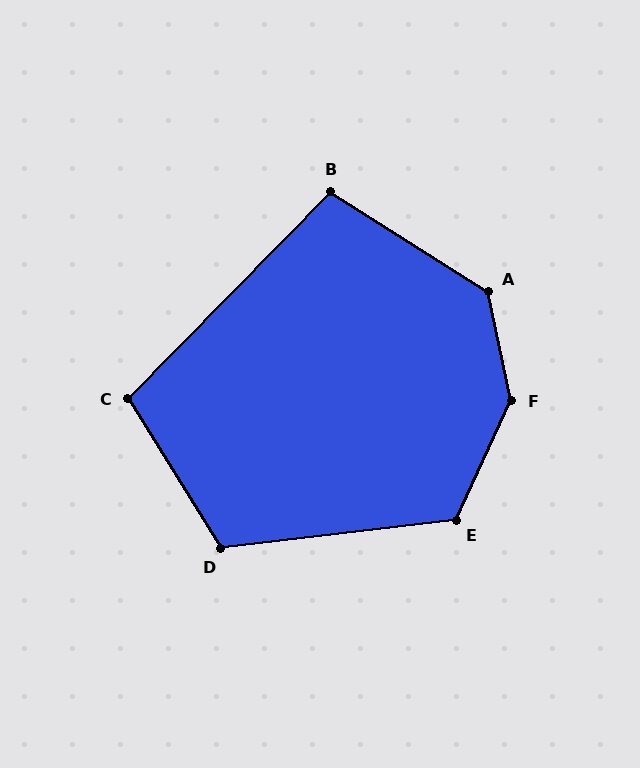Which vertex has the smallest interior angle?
B, at approximately 102 degrees.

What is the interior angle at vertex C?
Approximately 104 degrees (obtuse).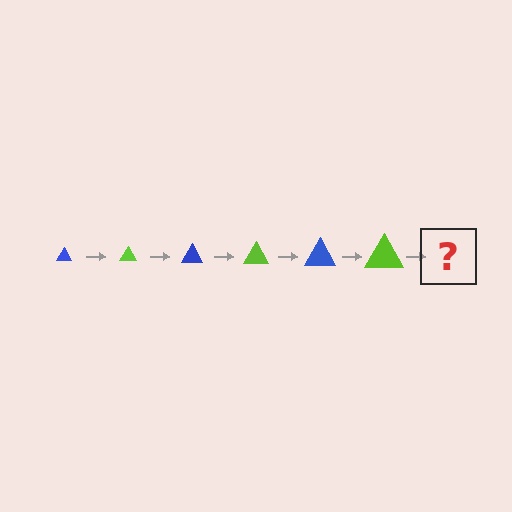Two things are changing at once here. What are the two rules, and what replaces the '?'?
The two rules are that the triangle grows larger each step and the color cycles through blue and lime. The '?' should be a blue triangle, larger than the previous one.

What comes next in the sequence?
The next element should be a blue triangle, larger than the previous one.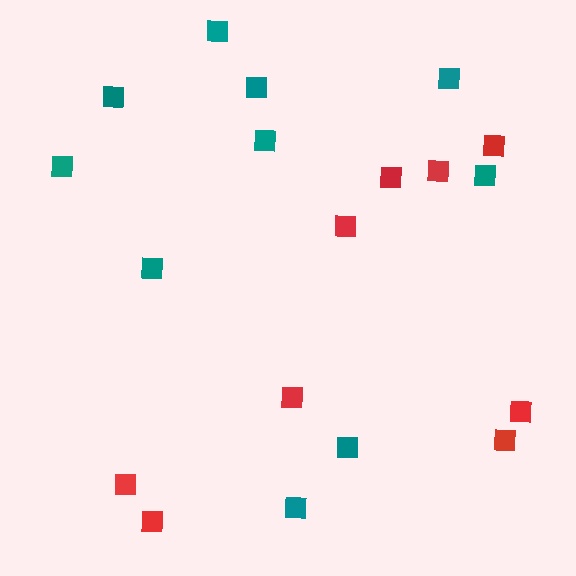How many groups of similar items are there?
There are 2 groups: one group of red squares (9) and one group of teal squares (10).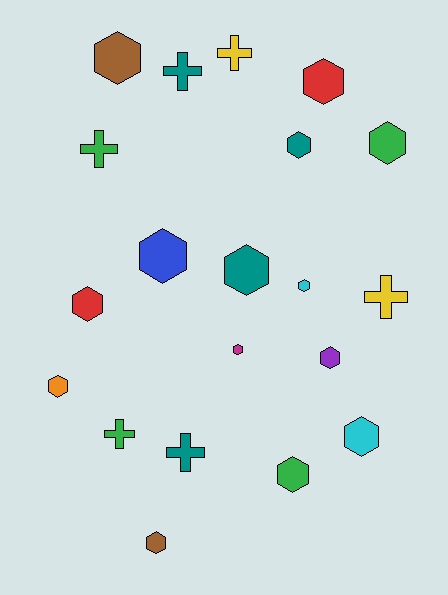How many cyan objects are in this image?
There are 2 cyan objects.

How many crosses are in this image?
There are 6 crosses.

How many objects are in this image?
There are 20 objects.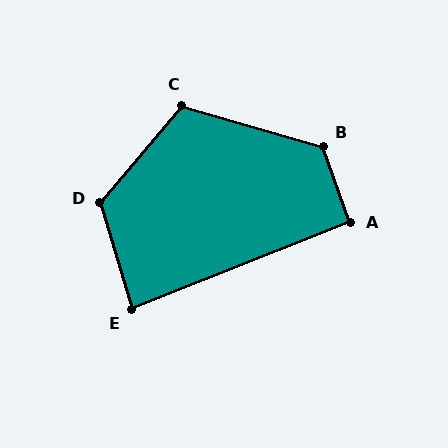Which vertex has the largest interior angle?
B, at approximately 125 degrees.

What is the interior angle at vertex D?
Approximately 124 degrees (obtuse).